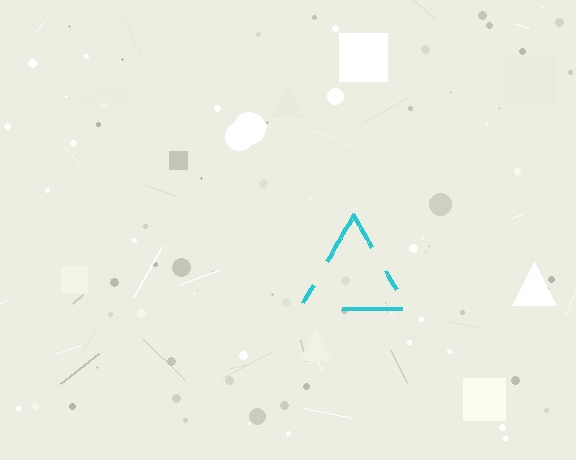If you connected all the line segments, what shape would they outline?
They would outline a triangle.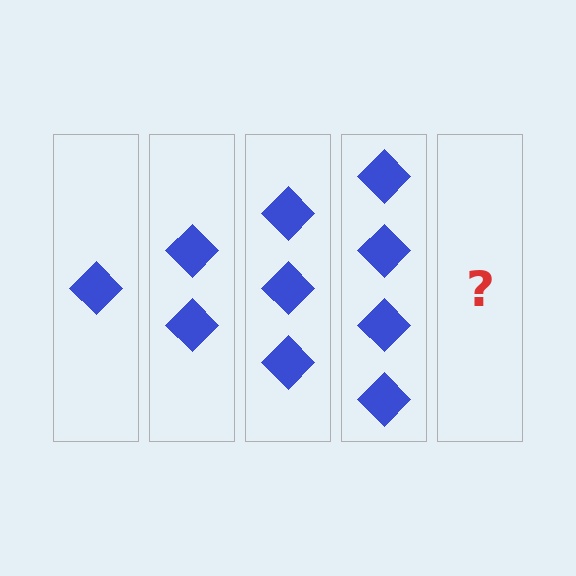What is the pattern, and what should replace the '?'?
The pattern is that each step adds one more diamond. The '?' should be 5 diamonds.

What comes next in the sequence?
The next element should be 5 diamonds.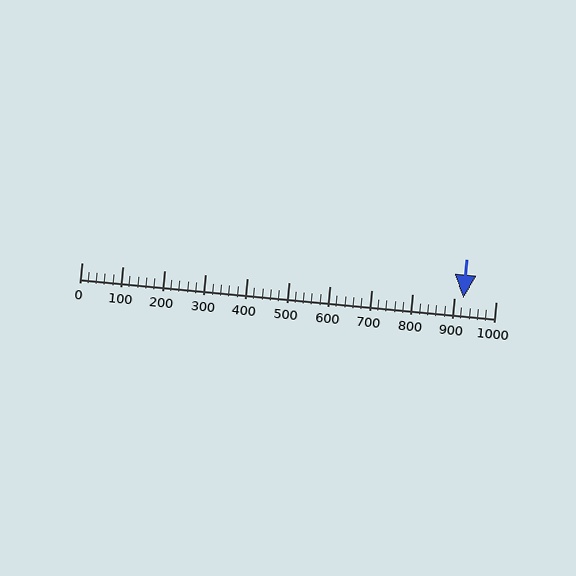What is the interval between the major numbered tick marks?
The major tick marks are spaced 100 units apart.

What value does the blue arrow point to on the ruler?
The blue arrow points to approximately 923.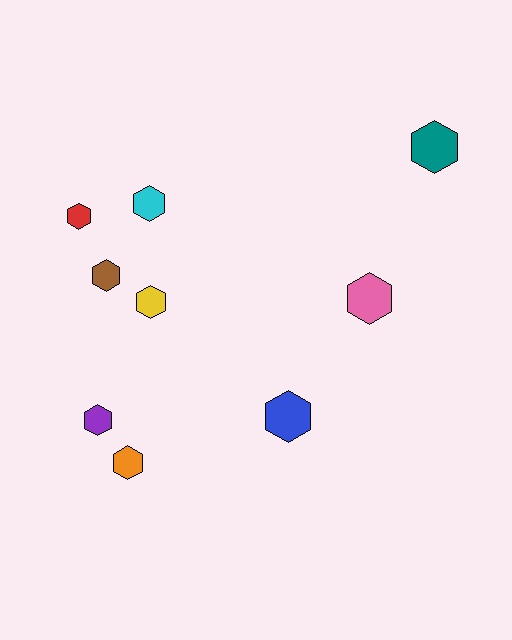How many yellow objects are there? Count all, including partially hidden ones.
There is 1 yellow object.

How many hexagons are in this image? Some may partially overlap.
There are 9 hexagons.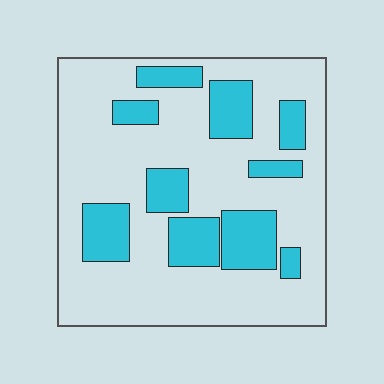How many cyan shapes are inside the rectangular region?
10.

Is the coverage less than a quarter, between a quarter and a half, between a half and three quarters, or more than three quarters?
Between a quarter and a half.